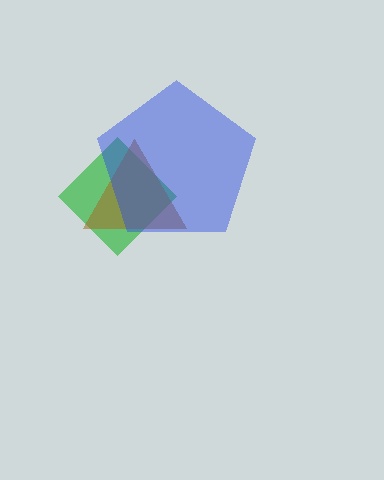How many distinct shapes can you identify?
There are 3 distinct shapes: a green diamond, a brown triangle, a blue pentagon.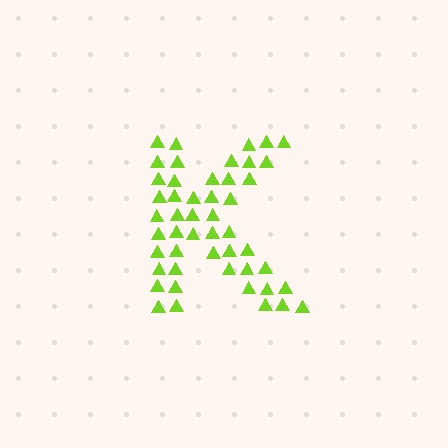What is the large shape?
The large shape is the letter K.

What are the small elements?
The small elements are triangles.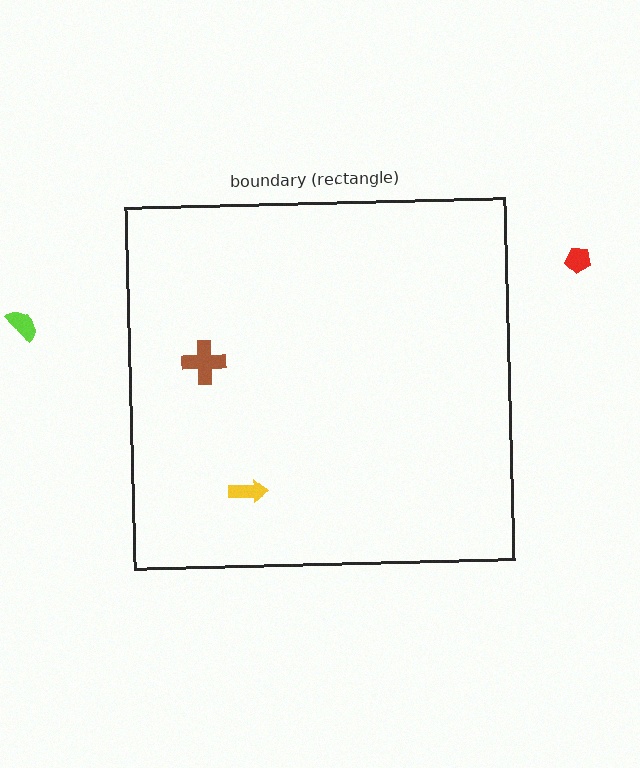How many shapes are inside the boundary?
2 inside, 2 outside.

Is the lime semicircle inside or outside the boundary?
Outside.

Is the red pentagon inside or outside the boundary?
Outside.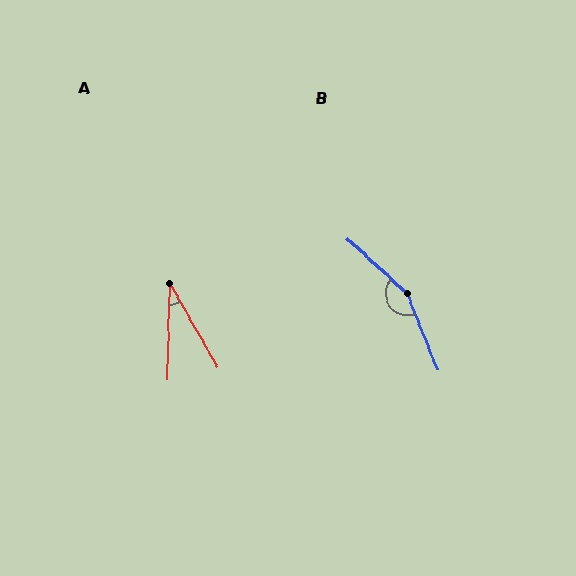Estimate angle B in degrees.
Approximately 154 degrees.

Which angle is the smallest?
A, at approximately 31 degrees.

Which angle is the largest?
B, at approximately 154 degrees.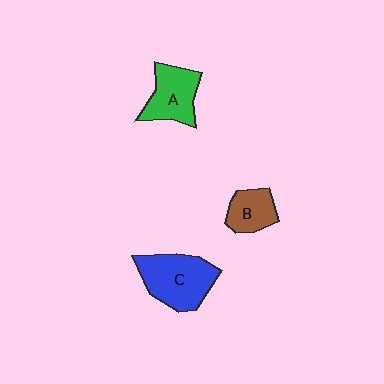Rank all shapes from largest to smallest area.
From largest to smallest: C (blue), A (green), B (brown).